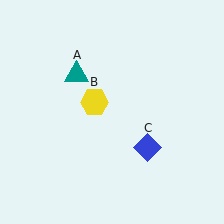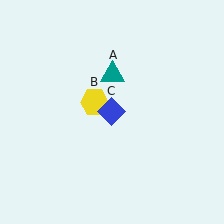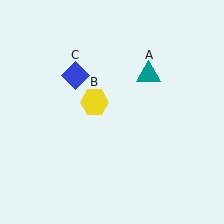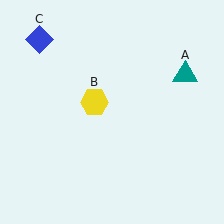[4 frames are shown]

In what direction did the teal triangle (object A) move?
The teal triangle (object A) moved right.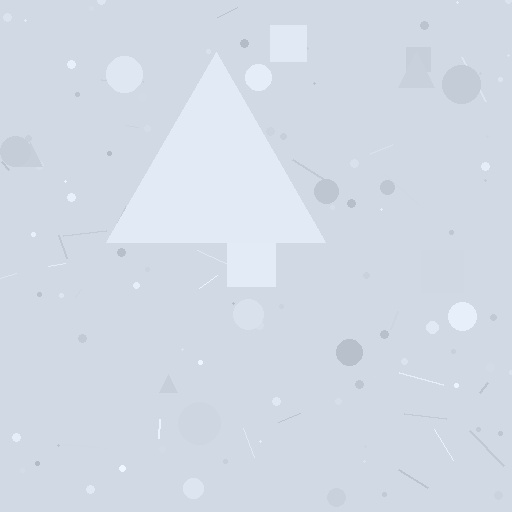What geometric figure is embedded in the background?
A triangle is embedded in the background.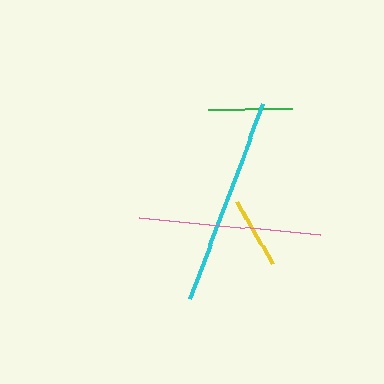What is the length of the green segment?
The green segment is approximately 84 pixels long.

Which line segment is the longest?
The cyan line is the longest at approximately 208 pixels.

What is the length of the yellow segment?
The yellow segment is approximately 71 pixels long.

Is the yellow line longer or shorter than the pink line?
The pink line is longer than the yellow line.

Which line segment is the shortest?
The yellow line is the shortest at approximately 71 pixels.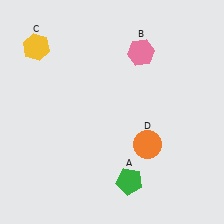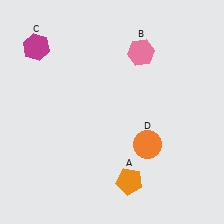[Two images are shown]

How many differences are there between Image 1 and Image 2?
There are 2 differences between the two images.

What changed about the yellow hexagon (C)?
In Image 1, C is yellow. In Image 2, it changed to magenta.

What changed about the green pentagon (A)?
In Image 1, A is green. In Image 2, it changed to orange.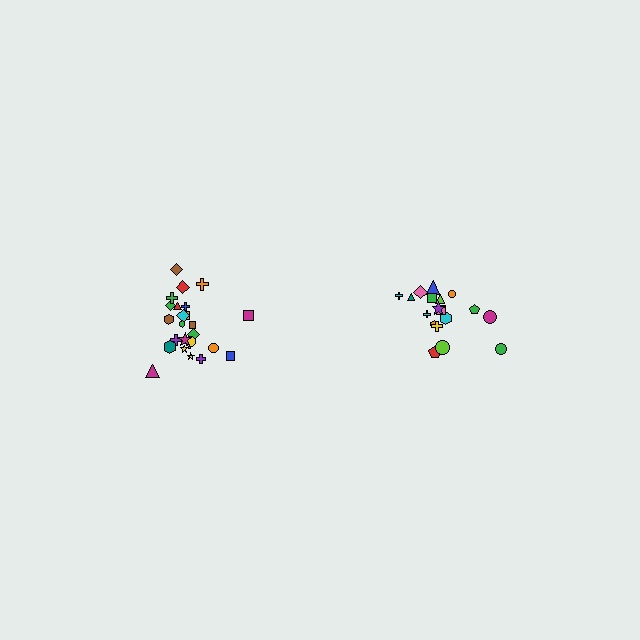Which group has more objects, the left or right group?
The left group.